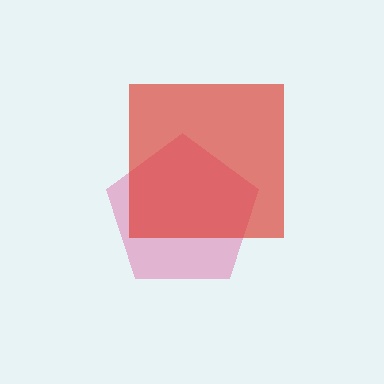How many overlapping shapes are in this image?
There are 2 overlapping shapes in the image.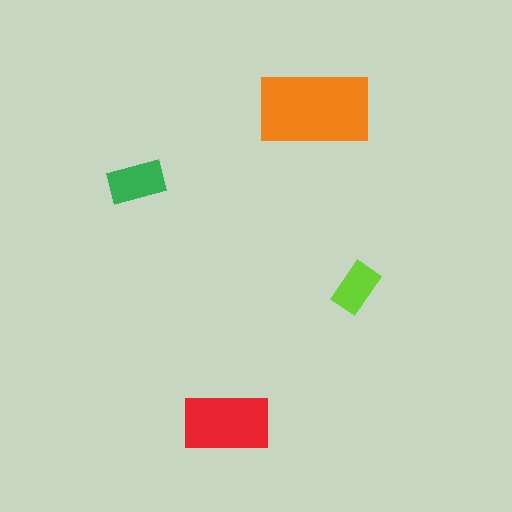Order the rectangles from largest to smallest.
the orange one, the red one, the green one, the lime one.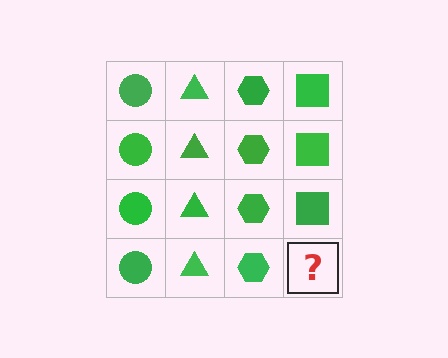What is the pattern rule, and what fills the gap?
The rule is that each column has a consistent shape. The gap should be filled with a green square.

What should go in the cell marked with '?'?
The missing cell should contain a green square.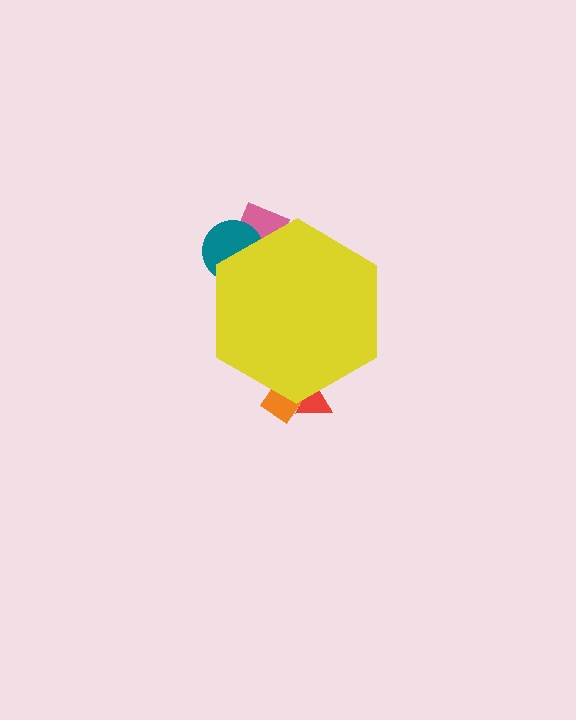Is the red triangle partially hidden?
Yes, the red triangle is partially hidden behind the yellow hexagon.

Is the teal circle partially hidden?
Yes, the teal circle is partially hidden behind the yellow hexagon.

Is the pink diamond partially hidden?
Yes, the pink diamond is partially hidden behind the yellow hexagon.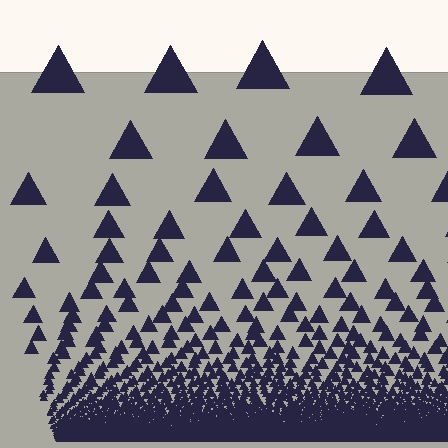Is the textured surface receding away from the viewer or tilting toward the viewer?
The surface appears to tilt toward the viewer. Texture elements get larger and sparser toward the top.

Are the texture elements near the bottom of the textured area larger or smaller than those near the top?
Smaller. The gradient is inverted — elements near the bottom are smaller and denser.